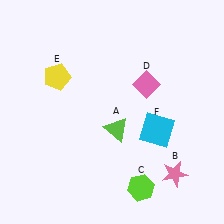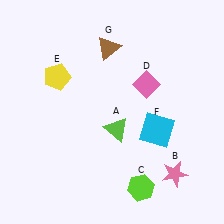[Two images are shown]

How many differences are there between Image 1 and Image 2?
There is 1 difference between the two images.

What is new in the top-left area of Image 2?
A brown triangle (G) was added in the top-left area of Image 2.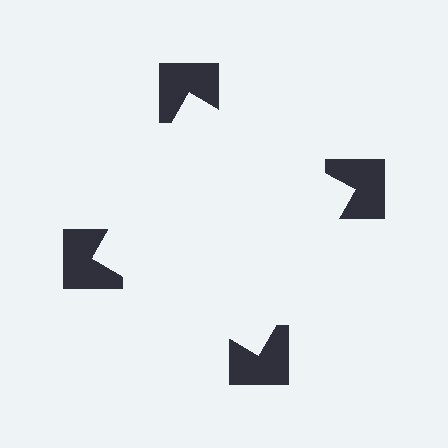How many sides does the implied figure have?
4 sides.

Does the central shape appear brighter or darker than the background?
It typically appears slightly brighter than the background, even though no actual brightness change is drawn.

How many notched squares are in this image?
There are 4 — one at each vertex of the illusory square.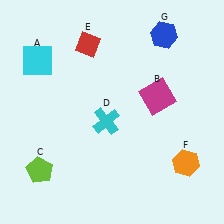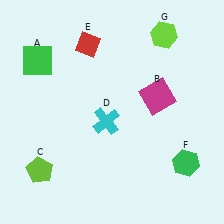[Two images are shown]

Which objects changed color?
A changed from cyan to green. F changed from orange to green. G changed from blue to lime.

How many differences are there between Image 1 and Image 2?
There are 3 differences between the two images.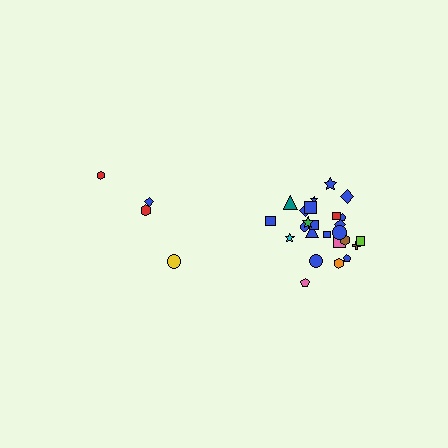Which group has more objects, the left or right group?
The right group.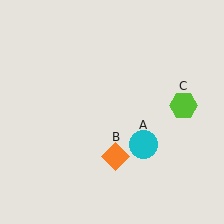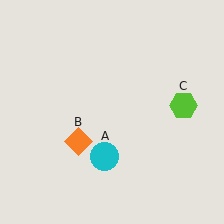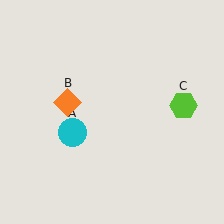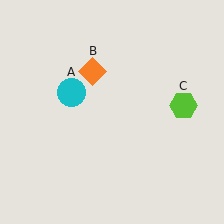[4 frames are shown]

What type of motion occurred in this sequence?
The cyan circle (object A), orange diamond (object B) rotated clockwise around the center of the scene.